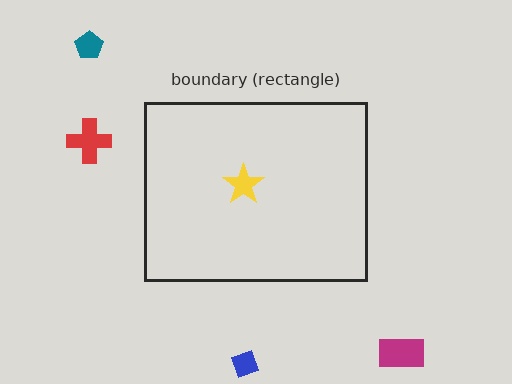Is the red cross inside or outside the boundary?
Outside.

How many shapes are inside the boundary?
1 inside, 4 outside.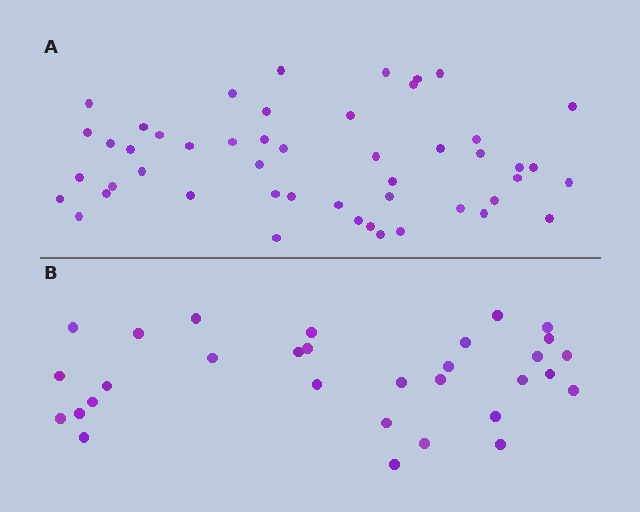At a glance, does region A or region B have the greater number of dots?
Region A (the top region) has more dots.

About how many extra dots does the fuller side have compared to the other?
Region A has approximately 20 more dots than region B.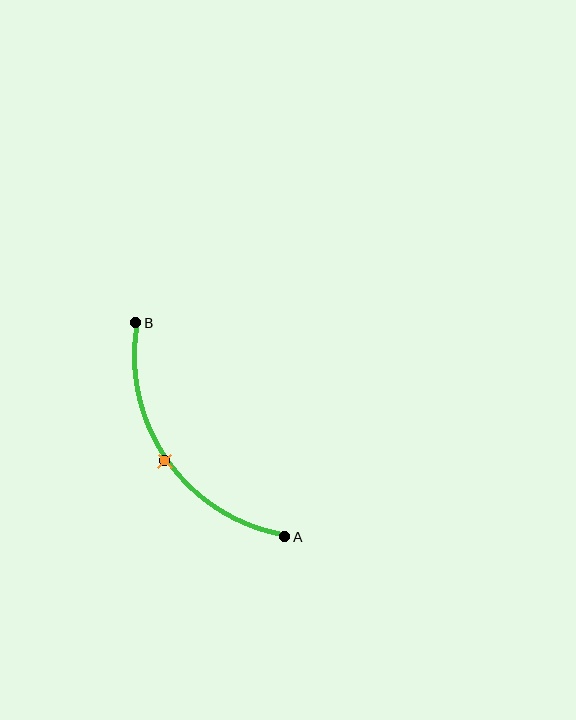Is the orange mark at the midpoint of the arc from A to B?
Yes. The orange mark lies on the arc at equal arc-length from both A and B — it is the arc midpoint.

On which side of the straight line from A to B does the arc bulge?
The arc bulges below and to the left of the straight line connecting A and B.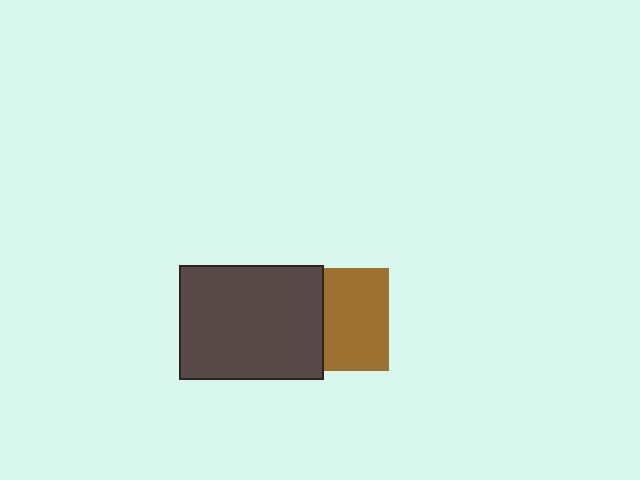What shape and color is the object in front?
The object in front is a dark gray rectangle.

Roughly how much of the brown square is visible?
About half of it is visible (roughly 63%).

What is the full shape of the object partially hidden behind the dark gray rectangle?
The partially hidden object is a brown square.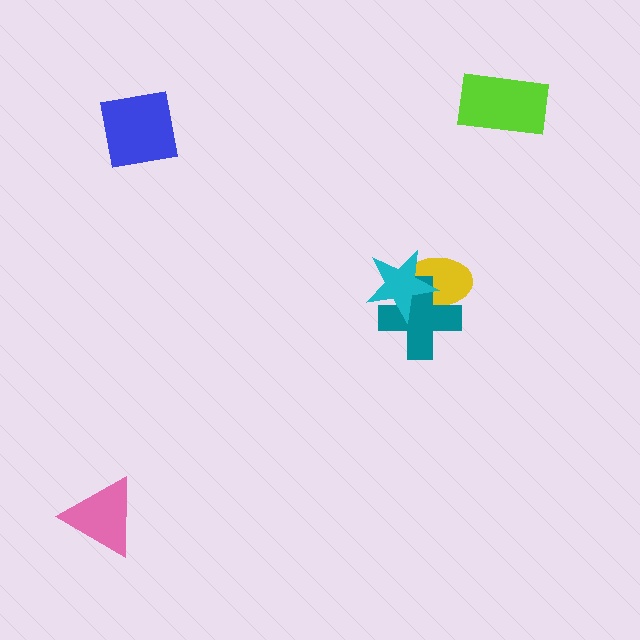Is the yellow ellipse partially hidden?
Yes, it is partially covered by another shape.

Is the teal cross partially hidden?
Yes, it is partially covered by another shape.